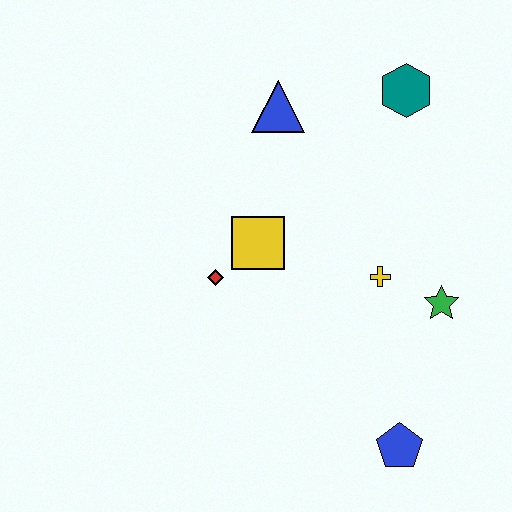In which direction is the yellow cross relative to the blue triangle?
The yellow cross is below the blue triangle.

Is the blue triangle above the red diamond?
Yes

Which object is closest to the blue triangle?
The teal hexagon is closest to the blue triangle.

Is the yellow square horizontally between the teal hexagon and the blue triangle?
No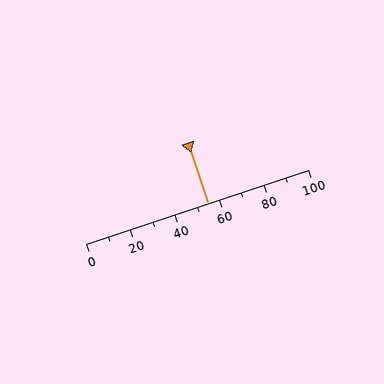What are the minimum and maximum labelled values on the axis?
The axis runs from 0 to 100.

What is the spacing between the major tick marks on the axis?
The major ticks are spaced 20 apart.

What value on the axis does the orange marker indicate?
The marker indicates approximately 55.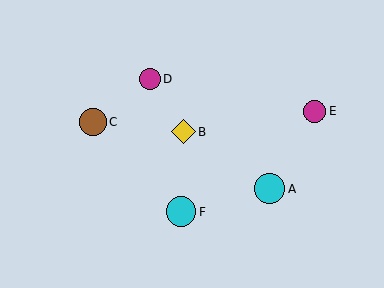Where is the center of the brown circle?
The center of the brown circle is at (93, 122).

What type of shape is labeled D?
Shape D is a magenta circle.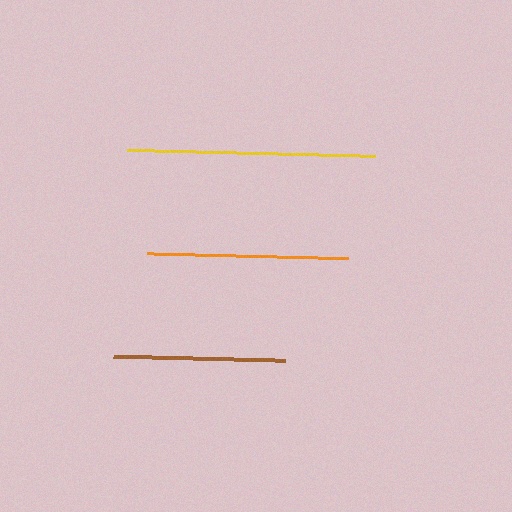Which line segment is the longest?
The yellow line is the longest at approximately 248 pixels.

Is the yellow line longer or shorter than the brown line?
The yellow line is longer than the brown line.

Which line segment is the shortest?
The brown line is the shortest at approximately 173 pixels.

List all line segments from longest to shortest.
From longest to shortest: yellow, orange, brown.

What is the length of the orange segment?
The orange segment is approximately 201 pixels long.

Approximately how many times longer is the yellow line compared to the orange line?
The yellow line is approximately 1.2 times the length of the orange line.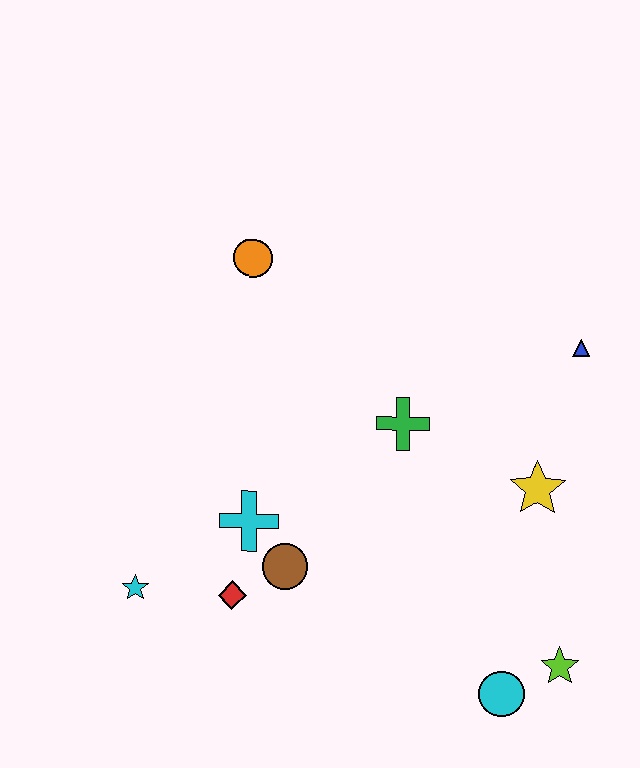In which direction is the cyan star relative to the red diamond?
The cyan star is to the left of the red diamond.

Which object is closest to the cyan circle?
The lime star is closest to the cyan circle.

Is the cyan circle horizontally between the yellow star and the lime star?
No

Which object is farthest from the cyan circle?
The orange circle is farthest from the cyan circle.